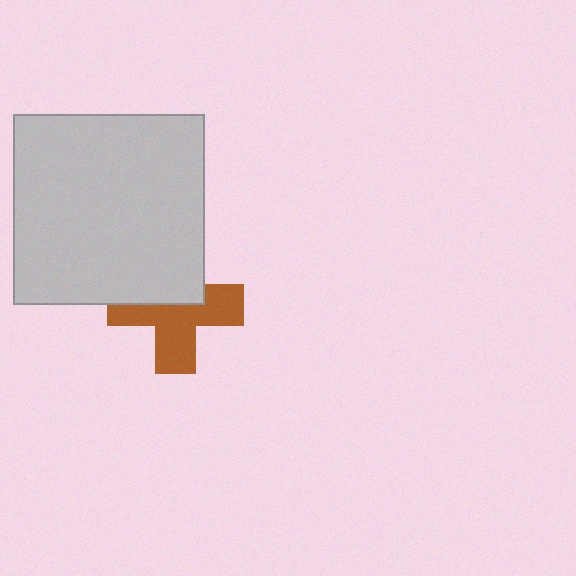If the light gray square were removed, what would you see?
You would see the complete brown cross.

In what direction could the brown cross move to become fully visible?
The brown cross could move down. That would shift it out from behind the light gray square entirely.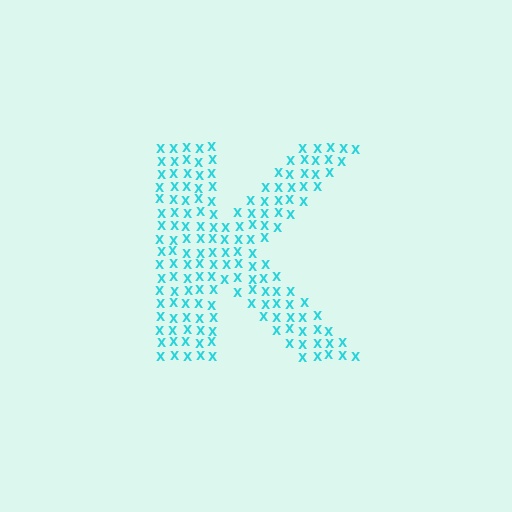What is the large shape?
The large shape is the letter K.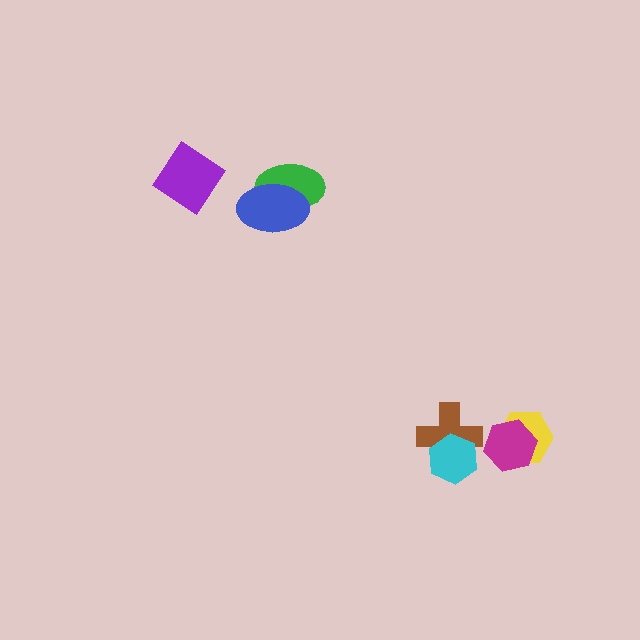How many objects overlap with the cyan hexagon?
1 object overlaps with the cyan hexagon.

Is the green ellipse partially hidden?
Yes, it is partially covered by another shape.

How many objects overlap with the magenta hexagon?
1 object overlaps with the magenta hexagon.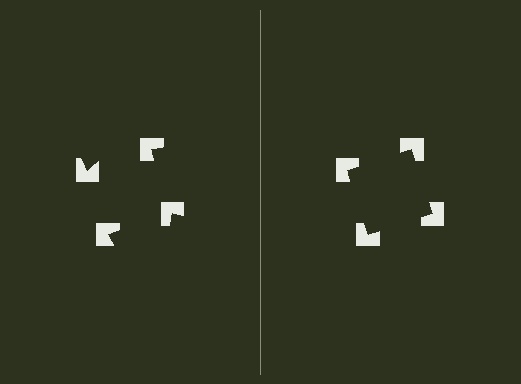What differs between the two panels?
The notched squares are positioned identically on both sides; only the wedge orientations differ. On the right they align to a square; on the left they are misaligned.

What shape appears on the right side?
An illusory square.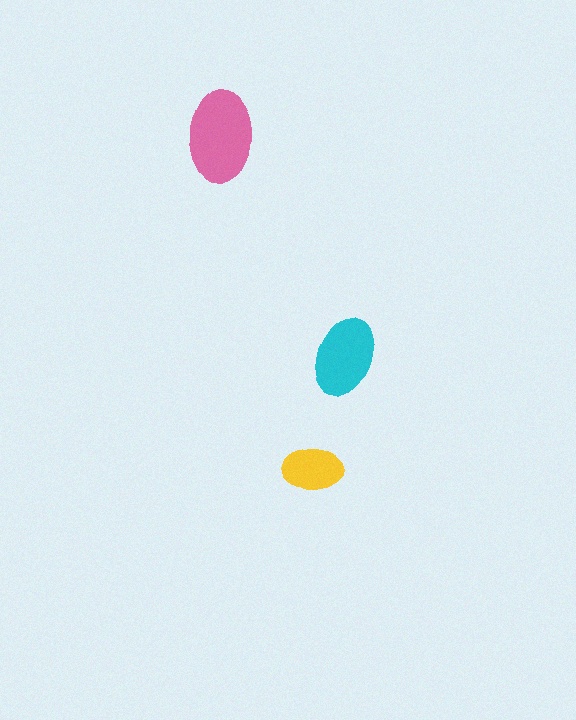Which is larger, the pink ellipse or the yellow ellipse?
The pink one.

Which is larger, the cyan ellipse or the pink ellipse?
The pink one.